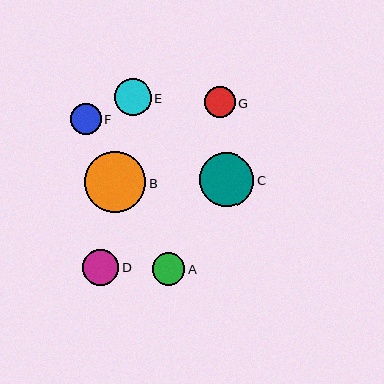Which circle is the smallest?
Circle F is the smallest with a size of approximately 30 pixels.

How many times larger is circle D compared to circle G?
Circle D is approximately 1.2 times the size of circle G.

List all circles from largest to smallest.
From largest to smallest: B, C, E, D, A, G, F.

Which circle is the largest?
Circle B is the largest with a size of approximately 62 pixels.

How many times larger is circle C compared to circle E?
Circle C is approximately 1.5 times the size of circle E.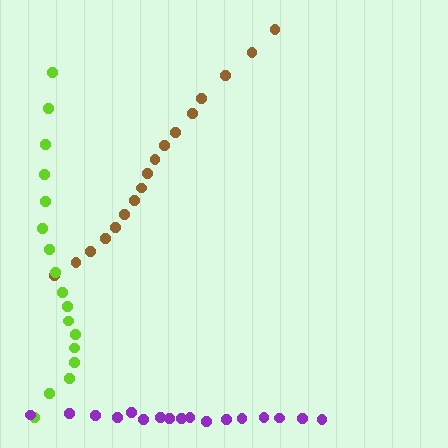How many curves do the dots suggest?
There are 3 distinct paths.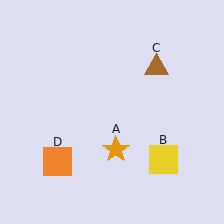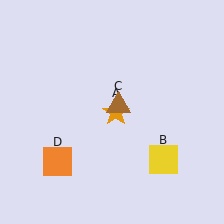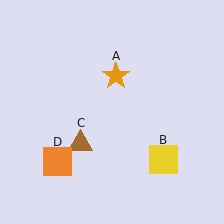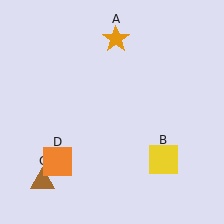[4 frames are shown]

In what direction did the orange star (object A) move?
The orange star (object A) moved up.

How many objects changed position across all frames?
2 objects changed position: orange star (object A), brown triangle (object C).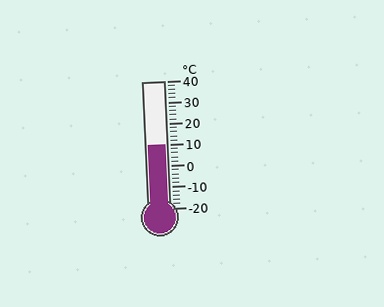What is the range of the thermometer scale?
The thermometer scale ranges from -20°C to 40°C.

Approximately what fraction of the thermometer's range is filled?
The thermometer is filled to approximately 50% of its range.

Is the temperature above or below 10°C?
The temperature is at 10°C.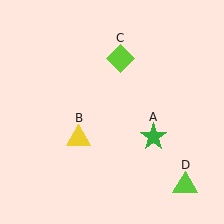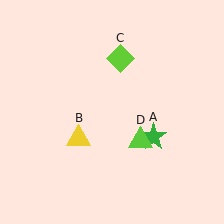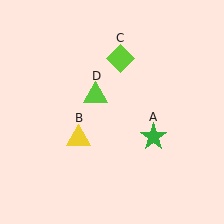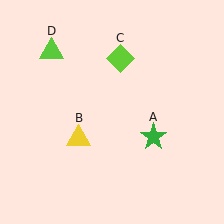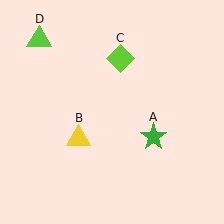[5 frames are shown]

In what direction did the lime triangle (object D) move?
The lime triangle (object D) moved up and to the left.